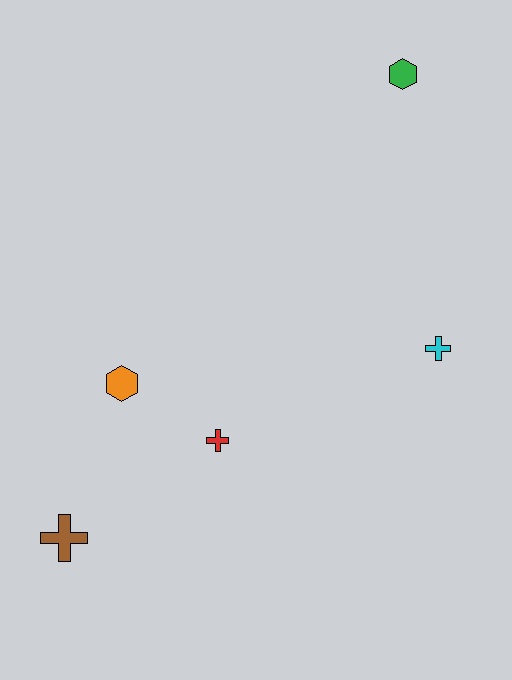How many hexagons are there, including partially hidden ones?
There are 2 hexagons.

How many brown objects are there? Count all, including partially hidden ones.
There is 1 brown object.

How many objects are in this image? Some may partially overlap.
There are 5 objects.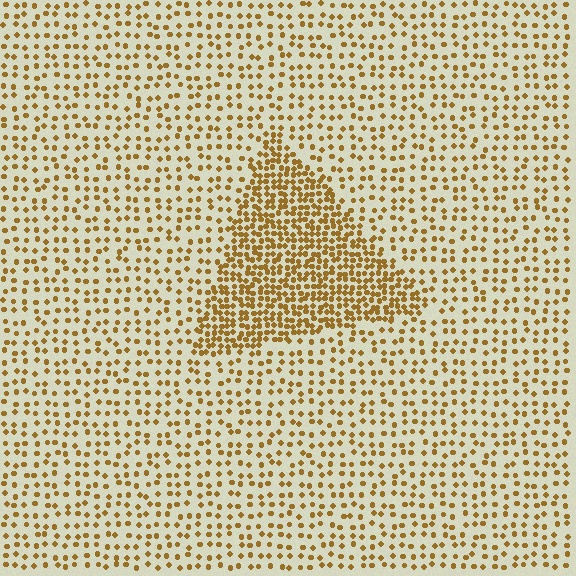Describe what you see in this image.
The image contains small brown elements arranged at two different densities. A triangle-shaped region is visible where the elements are more densely packed than the surrounding area.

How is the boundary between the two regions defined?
The boundary is defined by a change in element density (approximately 2.4x ratio). All elements are the same color, size, and shape.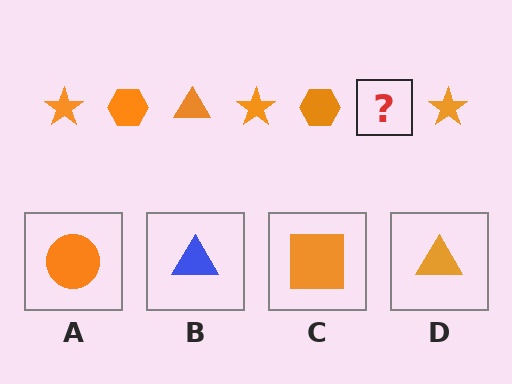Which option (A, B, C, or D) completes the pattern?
D.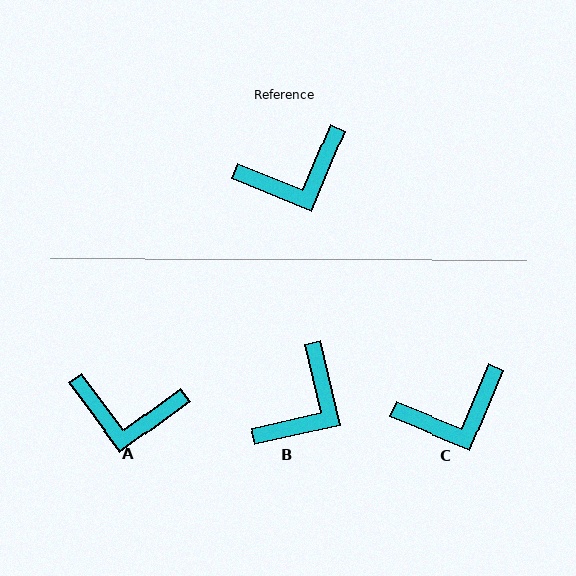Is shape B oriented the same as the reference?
No, it is off by about 35 degrees.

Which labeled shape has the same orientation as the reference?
C.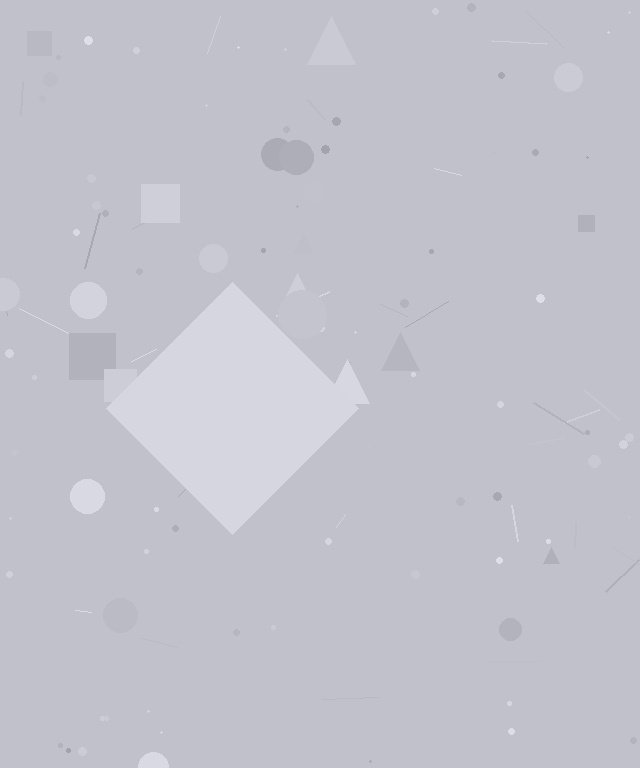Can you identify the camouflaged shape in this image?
The camouflaged shape is a diamond.